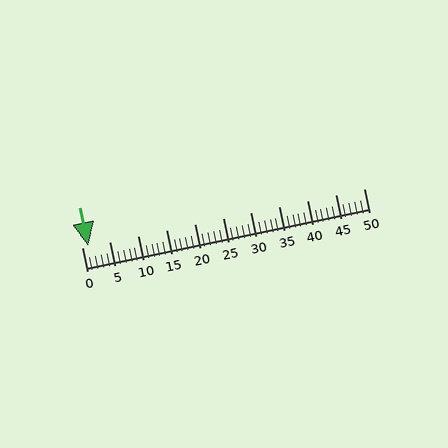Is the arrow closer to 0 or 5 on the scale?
The arrow is closer to 0.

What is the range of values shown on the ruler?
The ruler shows values from 0 to 50.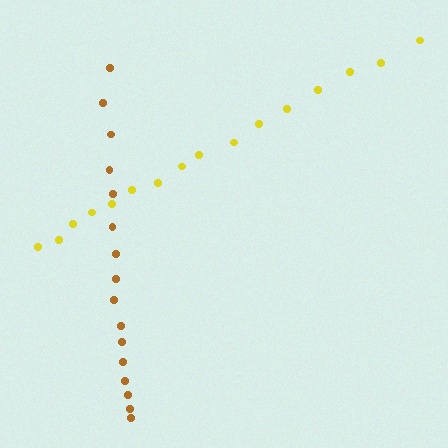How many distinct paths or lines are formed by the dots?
There are 2 distinct paths.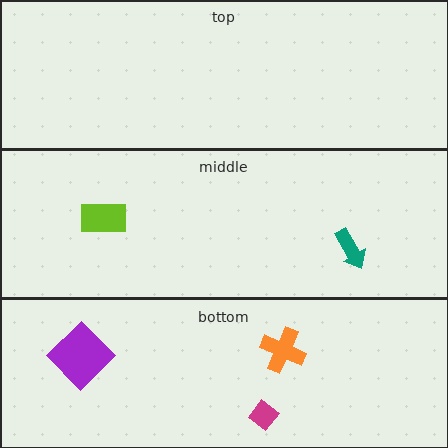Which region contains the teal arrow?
The middle region.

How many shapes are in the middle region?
2.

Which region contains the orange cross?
The bottom region.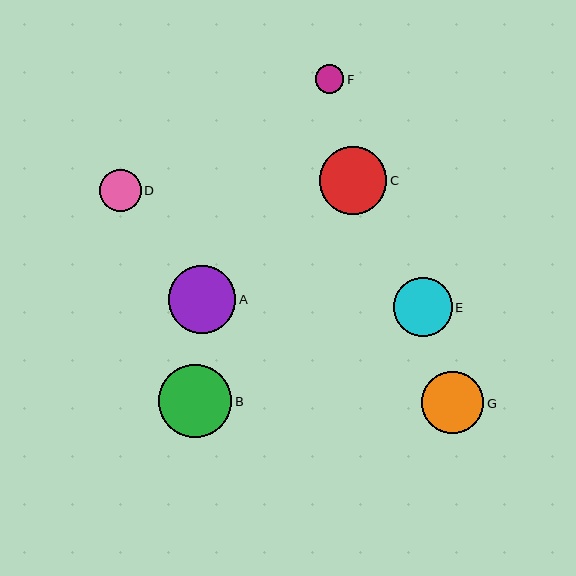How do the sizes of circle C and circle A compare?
Circle C and circle A are approximately the same size.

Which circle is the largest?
Circle B is the largest with a size of approximately 73 pixels.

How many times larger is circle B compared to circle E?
Circle B is approximately 1.2 times the size of circle E.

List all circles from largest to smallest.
From largest to smallest: B, C, A, G, E, D, F.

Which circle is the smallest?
Circle F is the smallest with a size of approximately 28 pixels.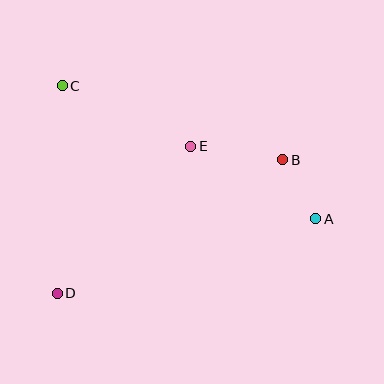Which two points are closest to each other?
Points A and B are closest to each other.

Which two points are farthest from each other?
Points A and C are farthest from each other.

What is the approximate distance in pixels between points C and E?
The distance between C and E is approximately 142 pixels.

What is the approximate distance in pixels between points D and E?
The distance between D and E is approximately 198 pixels.